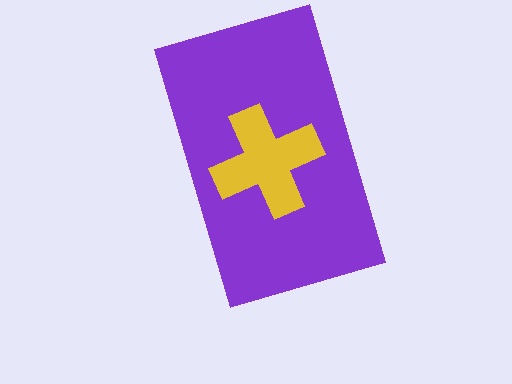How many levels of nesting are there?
2.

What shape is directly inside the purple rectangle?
The yellow cross.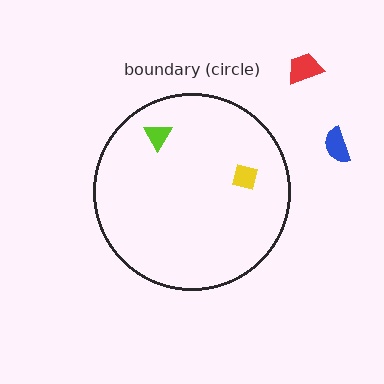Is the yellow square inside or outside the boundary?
Inside.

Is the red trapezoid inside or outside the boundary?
Outside.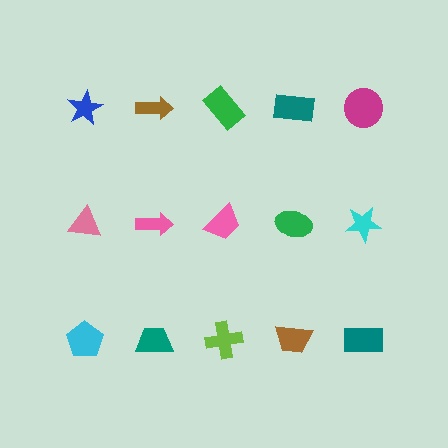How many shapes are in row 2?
5 shapes.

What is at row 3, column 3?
A lime cross.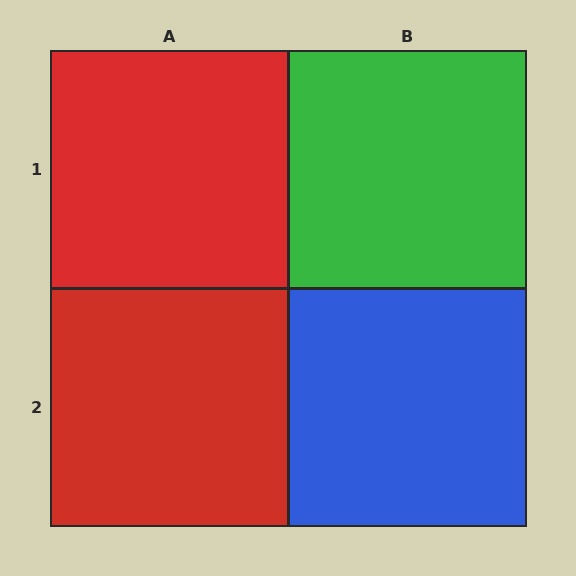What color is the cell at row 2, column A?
Red.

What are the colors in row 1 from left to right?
Red, green.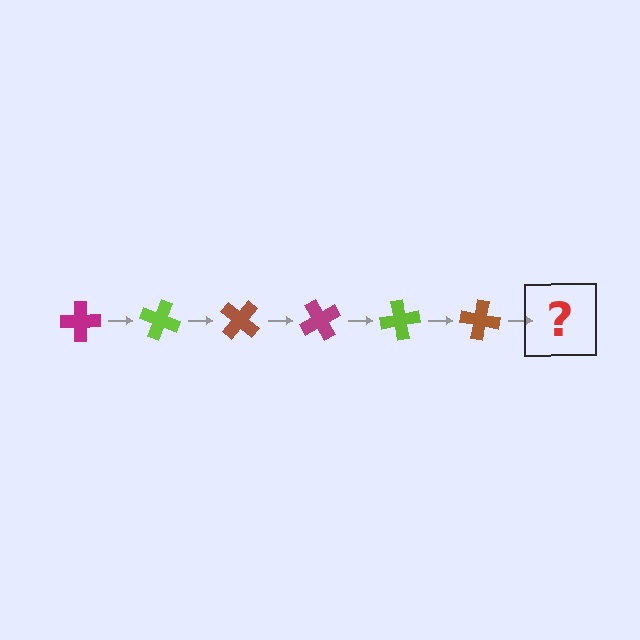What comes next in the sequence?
The next element should be a magenta cross, rotated 120 degrees from the start.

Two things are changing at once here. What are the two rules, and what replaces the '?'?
The two rules are that it rotates 20 degrees each step and the color cycles through magenta, lime, and brown. The '?' should be a magenta cross, rotated 120 degrees from the start.